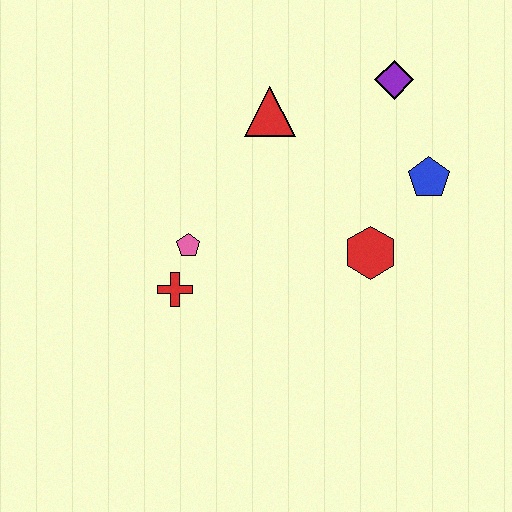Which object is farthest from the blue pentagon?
The red cross is farthest from the blue pentagon.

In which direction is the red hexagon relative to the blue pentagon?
The red hexagon is below the blue pentagon.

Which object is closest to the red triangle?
The purple diamond is closest to the red triangle.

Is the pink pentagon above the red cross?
Yes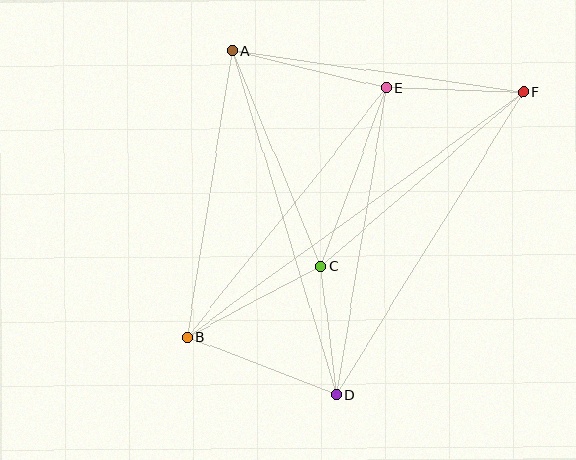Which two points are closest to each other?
Points C and D are closest to each other.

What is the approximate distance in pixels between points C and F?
The distance between C and F is approximately 267 pixels.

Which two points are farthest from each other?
Points B and F are farthest from each other.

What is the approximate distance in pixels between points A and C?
The distance between A and C is approximately 233 pixels.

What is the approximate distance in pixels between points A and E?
The distance between A and E is approximately 159 pixels.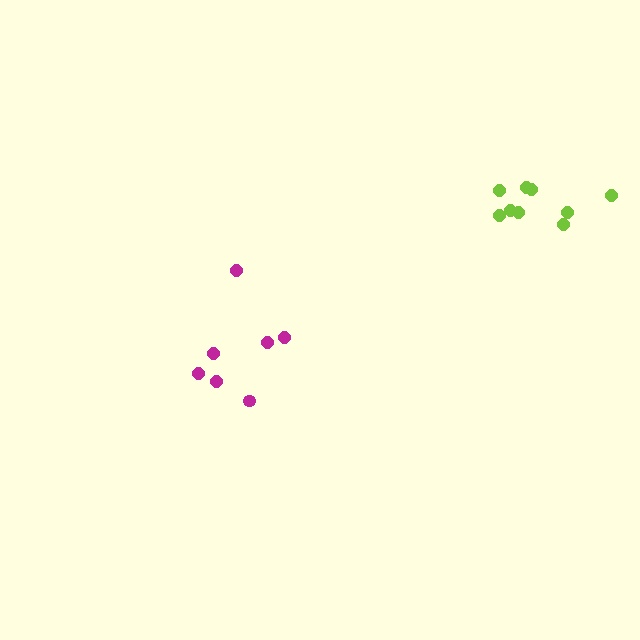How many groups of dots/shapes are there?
There are 2 groups.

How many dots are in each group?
Group 1: 9 dots, Group 2: 7 dots (16 total).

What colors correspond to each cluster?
The clusters are colored: lime, magenta.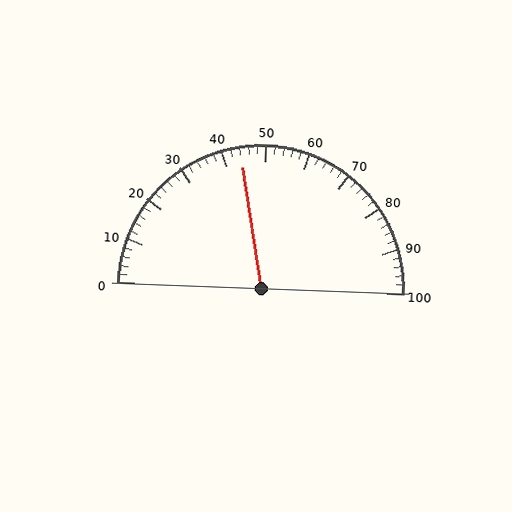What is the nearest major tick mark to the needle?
The nearest major tick mark is 40.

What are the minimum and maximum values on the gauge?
The gauge ranges from 0 to 100.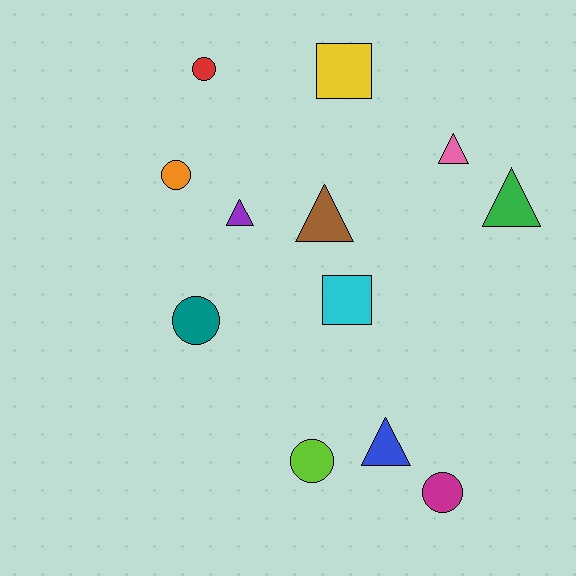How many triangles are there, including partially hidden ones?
There are 5 triangles.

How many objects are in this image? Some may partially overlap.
There are 12 objects.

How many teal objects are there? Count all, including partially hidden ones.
There is 1 teal object.